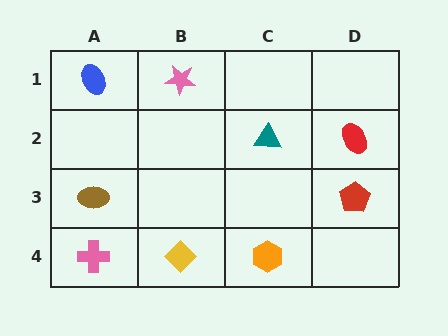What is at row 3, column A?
A brown ellipse.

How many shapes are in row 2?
2 shapes.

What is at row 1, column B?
A pink star.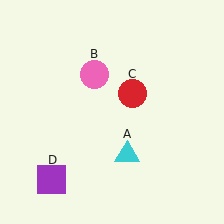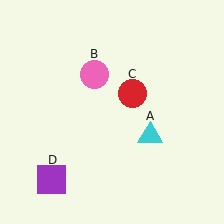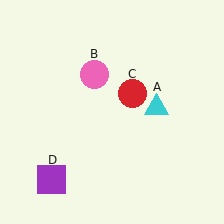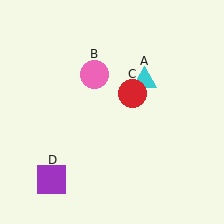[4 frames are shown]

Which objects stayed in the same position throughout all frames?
Pink circle (object B) and red circle (object C) and purple square (object D) remained stationary.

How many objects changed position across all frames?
1 object changed position: cyan triangle (object A).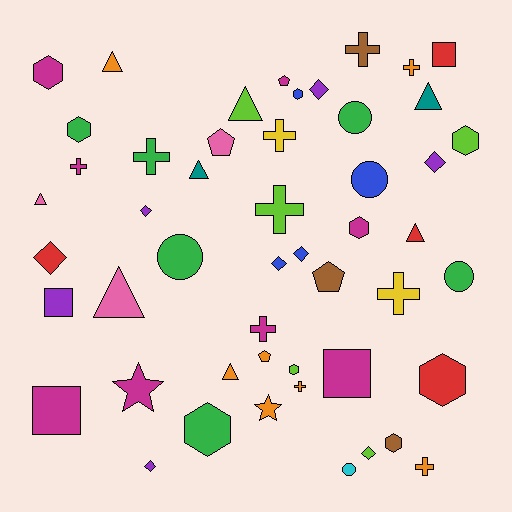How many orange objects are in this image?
There are 7 orange objects.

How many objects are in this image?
There are 50 objects.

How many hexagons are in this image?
There are 9 hexagons.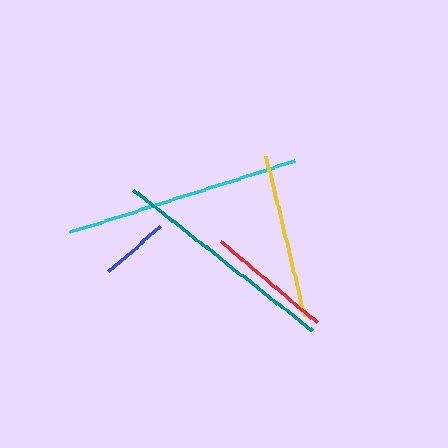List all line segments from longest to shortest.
From longest to shortest: cyan, teal, yellow, red, blue.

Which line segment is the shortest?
The blue line is the shortest at approximately 70 pixels.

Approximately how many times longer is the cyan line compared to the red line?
The cyan line is approximately 1.9 times the length of the red line.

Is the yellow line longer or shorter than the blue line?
The yellow line is longer than the blue line.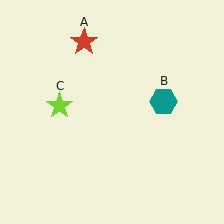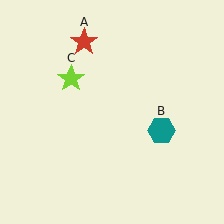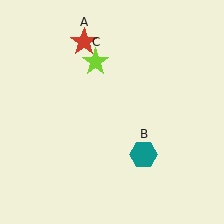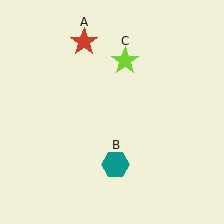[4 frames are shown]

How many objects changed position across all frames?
2 objects changed position: teal hexagon (object B), lime star (object C).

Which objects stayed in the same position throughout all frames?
Red star (object A) remained stationary.